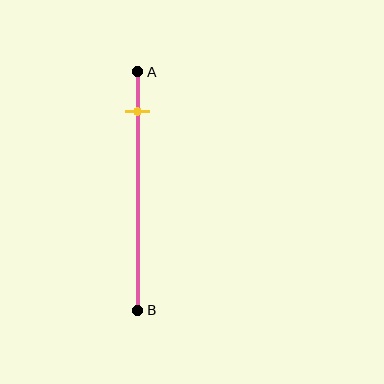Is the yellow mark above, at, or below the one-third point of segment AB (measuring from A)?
The yellow mark is above the one-third point of segment AB.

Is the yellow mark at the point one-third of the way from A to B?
No, the mark is at about 15% from A, not at the 33% one-third point.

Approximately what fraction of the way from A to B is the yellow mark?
The yellow mark is approximately 15% of the way from A to B.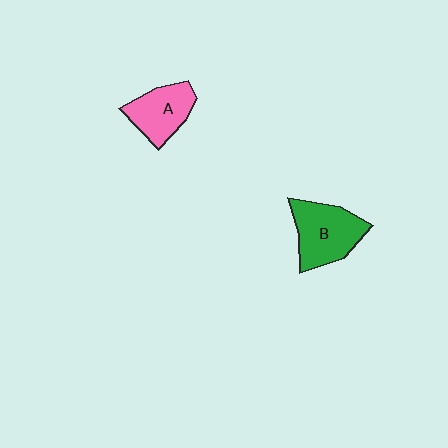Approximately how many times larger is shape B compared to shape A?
Approximately 1.3 times.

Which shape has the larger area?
Shape B (green).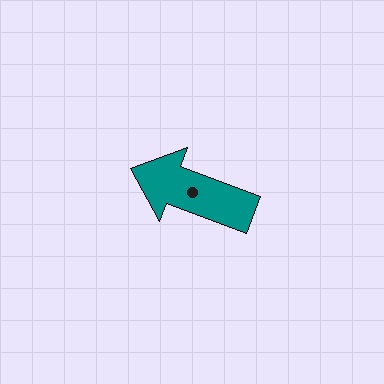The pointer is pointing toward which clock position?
Roughly 10 o'clock.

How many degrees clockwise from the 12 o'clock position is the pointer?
Approximately 291 degrees.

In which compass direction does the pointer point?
West.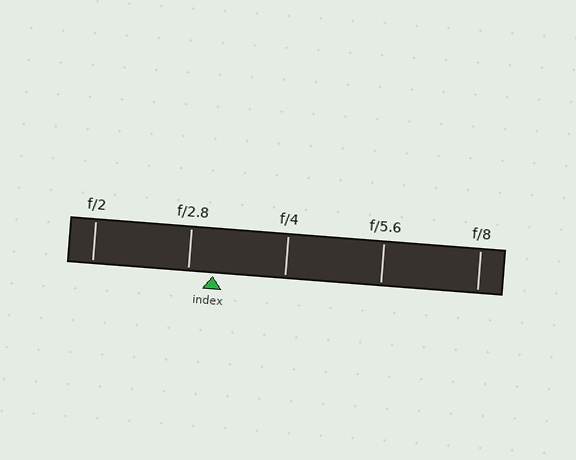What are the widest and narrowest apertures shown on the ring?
The widest aperture shown is f/2 and the narrowest is f/8.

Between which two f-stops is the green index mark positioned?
The index mark is between f/2.8 and f/4.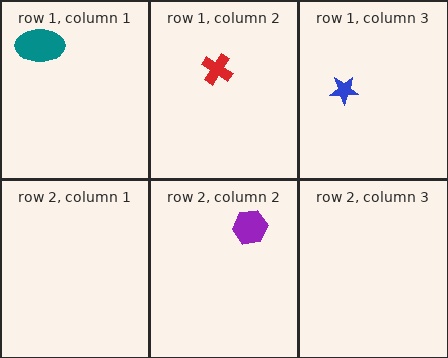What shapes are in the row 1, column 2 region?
The red cross.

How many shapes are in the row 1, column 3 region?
1.